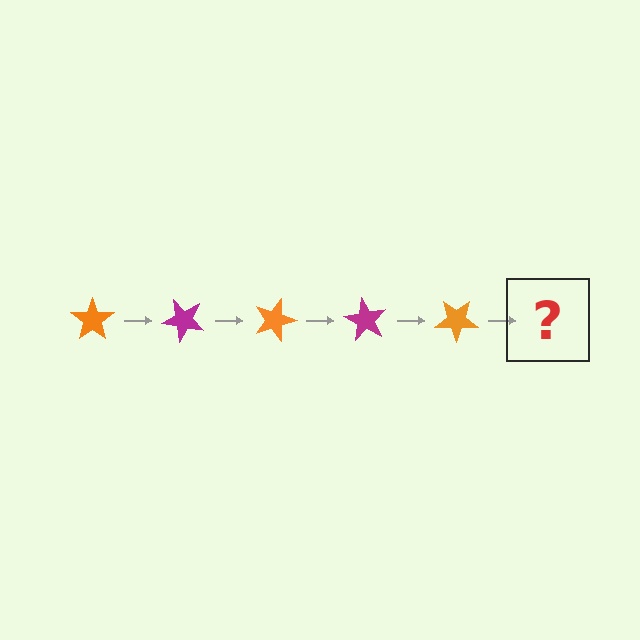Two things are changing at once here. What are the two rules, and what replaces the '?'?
The two rules are that it rotates 45 degrees each step and the color cycles through orange and magenta. The '?' should be a magenta star, rotated 225 degrees from the start.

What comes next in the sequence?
The next element should be a magenta star, rotated 225 degrees from the start.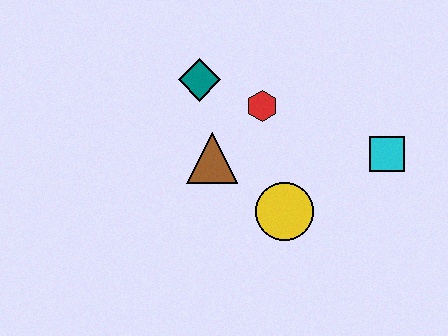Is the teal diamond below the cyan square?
No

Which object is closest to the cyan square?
The yellow circle is closest to the cyan square.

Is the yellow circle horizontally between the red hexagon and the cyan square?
Yes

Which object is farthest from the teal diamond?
The cyan square is farthest from the teal diamond.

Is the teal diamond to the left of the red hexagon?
Yes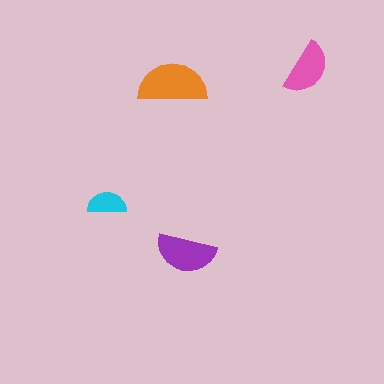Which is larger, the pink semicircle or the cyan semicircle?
The pink one.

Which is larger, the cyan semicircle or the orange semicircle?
The orange one.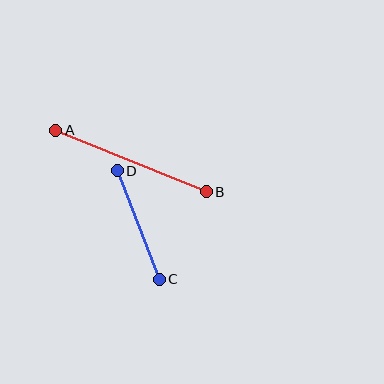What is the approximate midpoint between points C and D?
The midpoint is at approximately (138, 225) pixels.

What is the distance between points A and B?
The distance is approximately 163 pixels.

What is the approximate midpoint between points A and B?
The midpoint is at approximately (131, 161) pixels.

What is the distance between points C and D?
The distance is approximately 116 pixels.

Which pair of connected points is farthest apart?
Points A and B are farthest apart.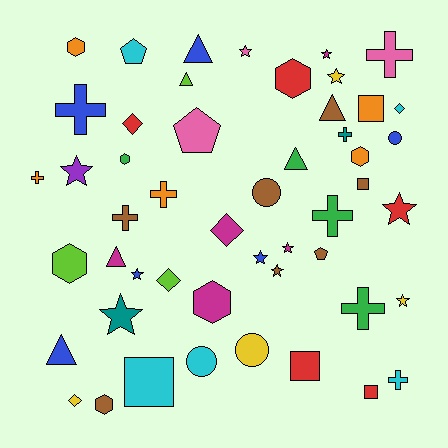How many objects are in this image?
There are 50 objects.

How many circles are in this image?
There are 4 circles.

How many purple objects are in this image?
There is 1 purple object.